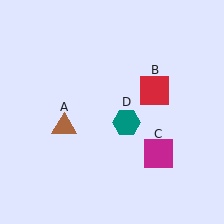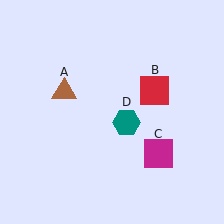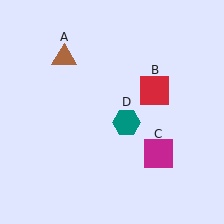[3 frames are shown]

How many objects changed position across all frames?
1 object changed position: brown triangle (object A).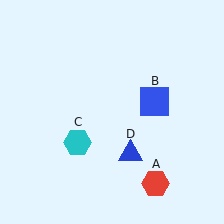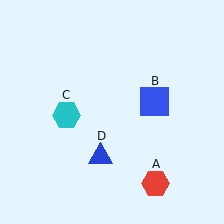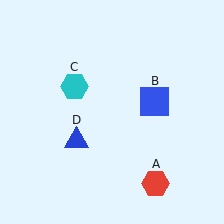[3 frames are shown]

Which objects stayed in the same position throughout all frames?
Red hexagon (object A) and blue square (object B) remained stationary.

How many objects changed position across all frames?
2 objects changed position: cyan hexagon (object C), blue triangle (object D).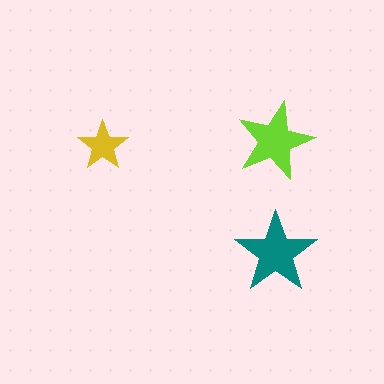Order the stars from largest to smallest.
the teal one, the lime one, the yellow one.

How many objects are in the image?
There are 3 objects in the image.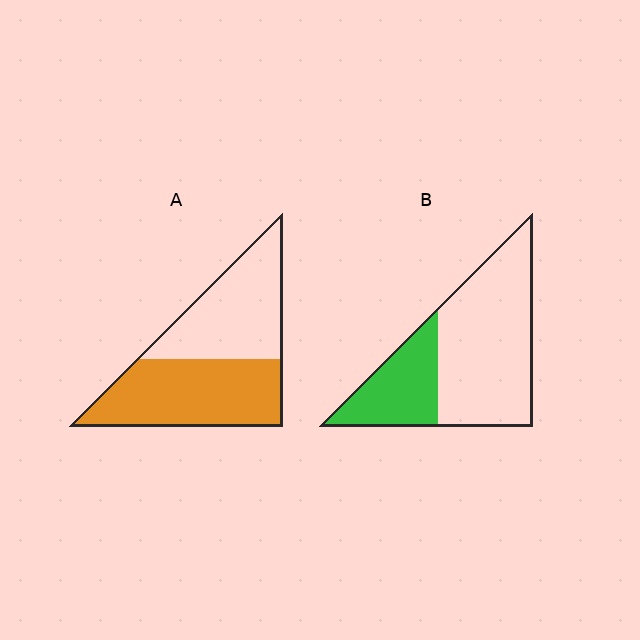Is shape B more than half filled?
No.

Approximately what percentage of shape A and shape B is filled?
A is approximately 55% and B is approximately 30%.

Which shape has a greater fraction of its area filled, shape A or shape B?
Shape A.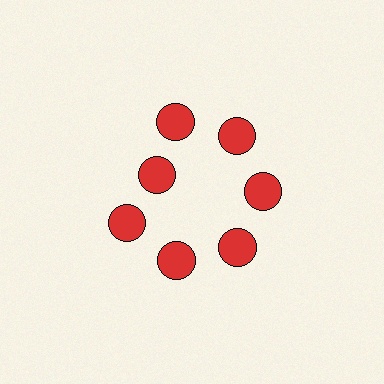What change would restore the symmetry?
The symmetry would be restored by moving it outward, back onto the ring so that all 7 circles sit at equal angles and equal distance from the center.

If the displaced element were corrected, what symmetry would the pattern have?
It would have 7-fold rotational symmetry — the pattern would map onto itself every 51 degrees.